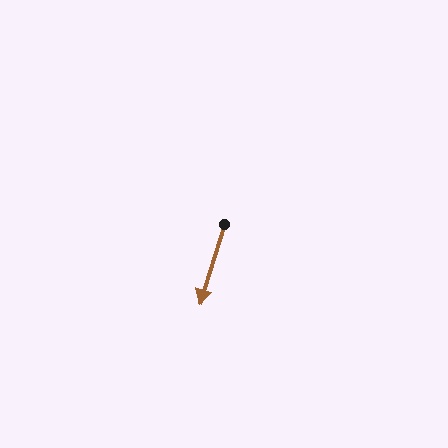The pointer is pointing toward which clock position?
Roughly 7 o'clock.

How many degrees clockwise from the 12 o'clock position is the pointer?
Approximately 197 degrees.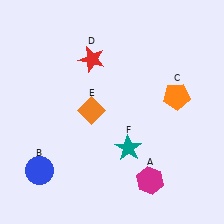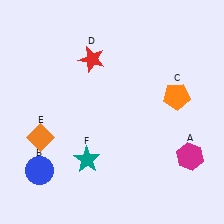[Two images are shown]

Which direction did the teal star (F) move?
The teal star (F) moved left.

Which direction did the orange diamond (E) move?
The orange diamond (E) moved left.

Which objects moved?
The objects that moved are: the magenta hexagon (A), the orange diamond (E), the teal star (F).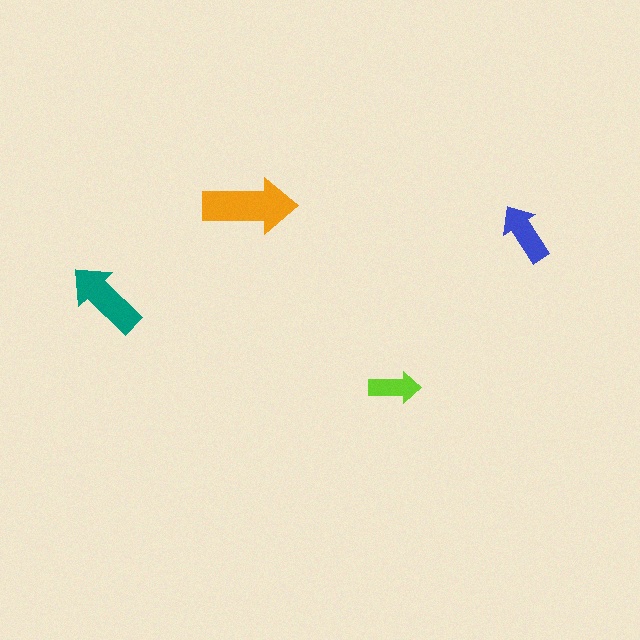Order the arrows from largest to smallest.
the orange one, the teal one, the blue one, the lime one.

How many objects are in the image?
There are 4 objects in the image.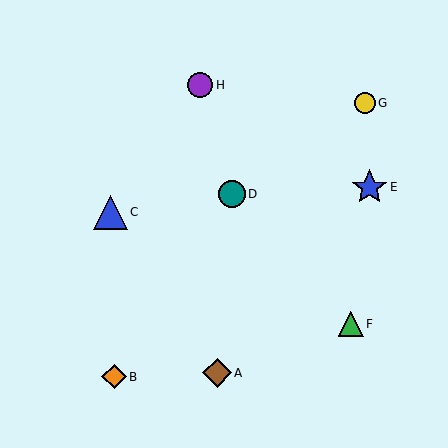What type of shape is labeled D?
Shape D is a teal circle.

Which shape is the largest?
The blue star (labeled E) is the largest.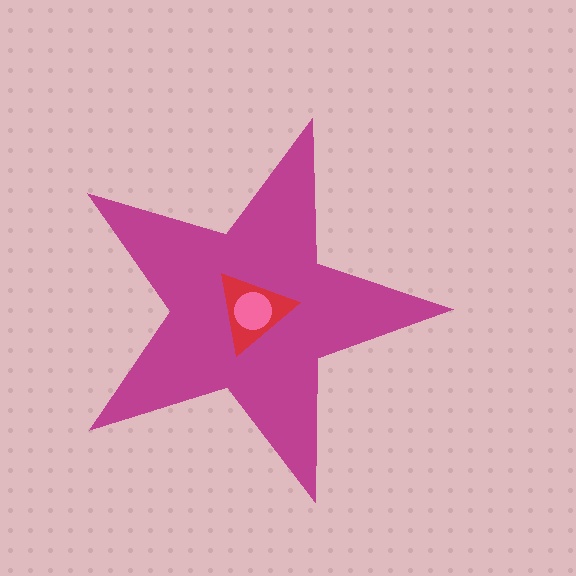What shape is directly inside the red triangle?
The pink circle.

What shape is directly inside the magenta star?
The red triangle.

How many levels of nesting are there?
3.